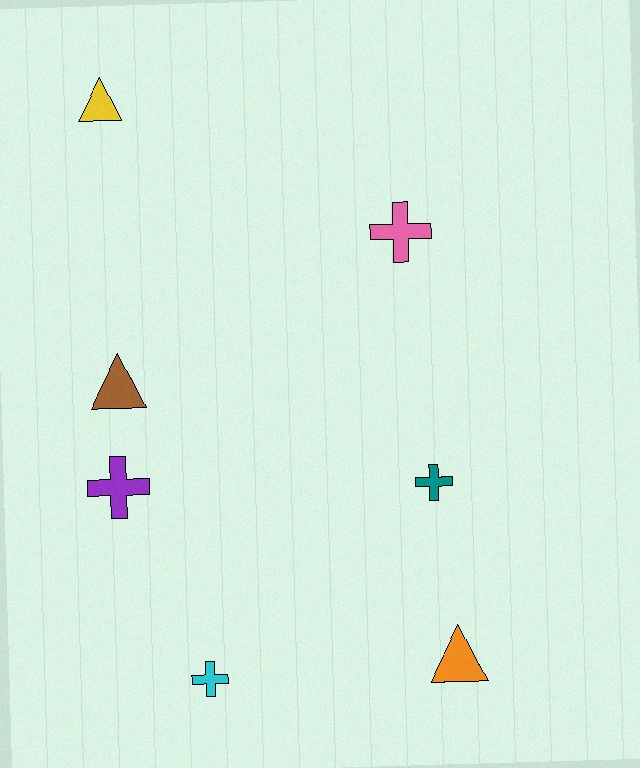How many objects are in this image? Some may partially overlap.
There are 7 objects.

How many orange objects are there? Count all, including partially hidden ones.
There is 1 orange object.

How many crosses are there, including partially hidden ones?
There are 4 crosses.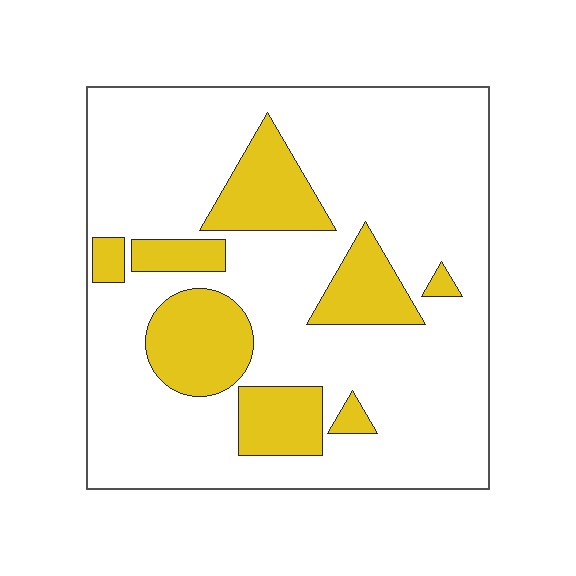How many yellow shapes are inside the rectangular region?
8.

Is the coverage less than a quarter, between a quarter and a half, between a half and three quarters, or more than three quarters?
Less than a quarter.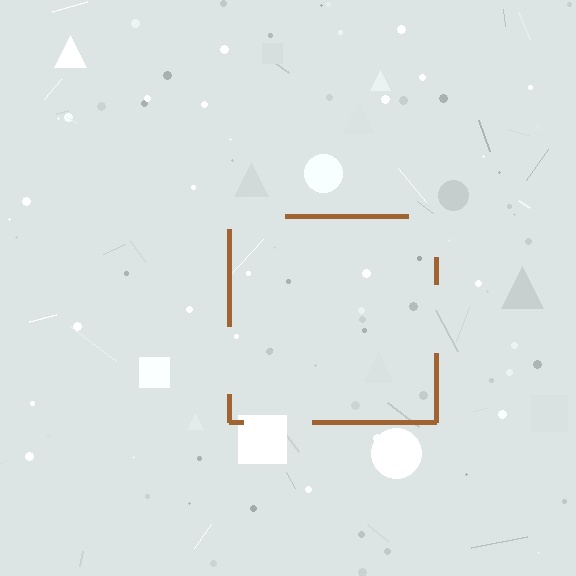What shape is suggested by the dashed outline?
The dashed outline suggests a square.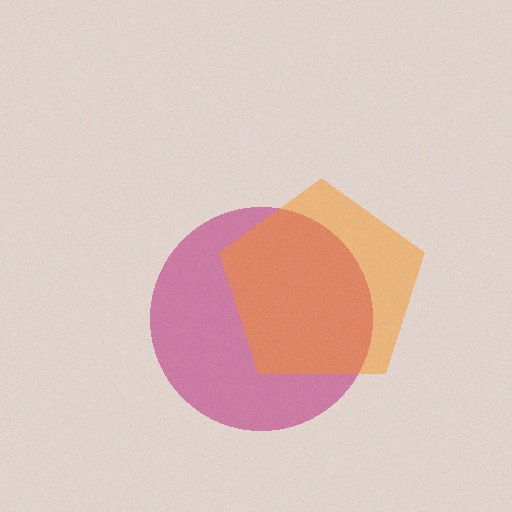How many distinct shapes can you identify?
There are 2 distinct shapes: a magenta circle, an orange pentagon.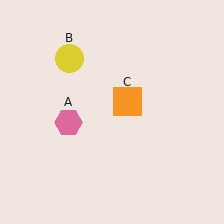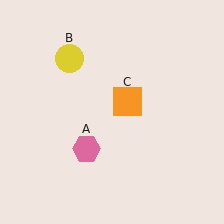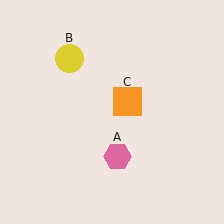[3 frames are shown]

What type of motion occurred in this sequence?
The pink hexagon (object A) rotated counterclockwise around the center of the scene.